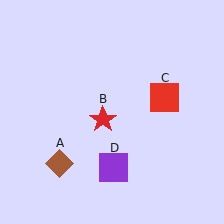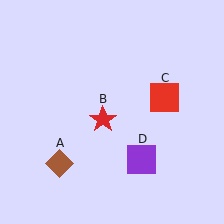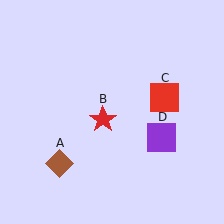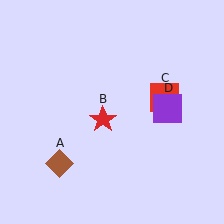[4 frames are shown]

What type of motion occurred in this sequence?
The purple square (object D) rotated counterclockwise around the center of the scene.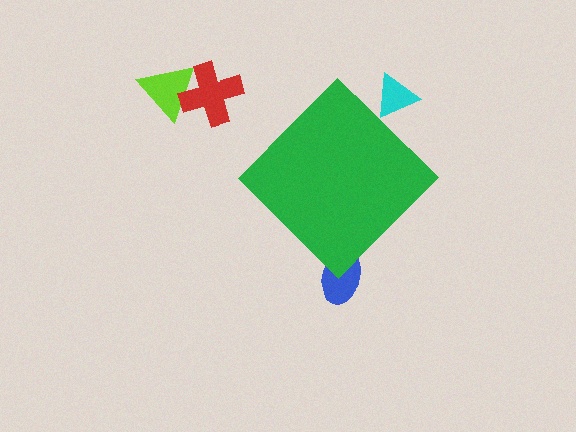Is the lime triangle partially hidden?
No, the lime triangle is fully visible.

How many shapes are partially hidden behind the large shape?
2 shapes are partially hidden.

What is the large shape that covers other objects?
A green diamond.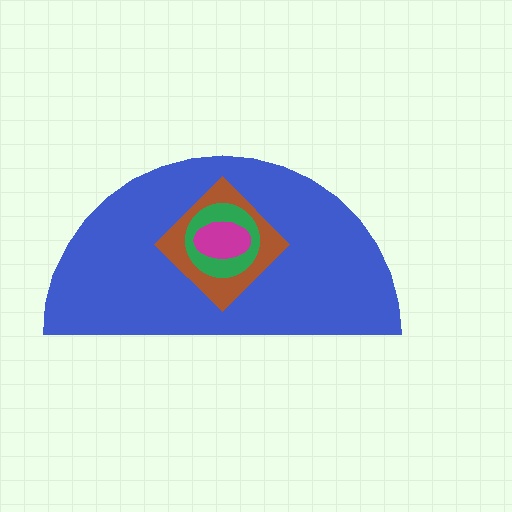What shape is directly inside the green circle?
The magenta ellipse.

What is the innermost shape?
The magenta ellipse.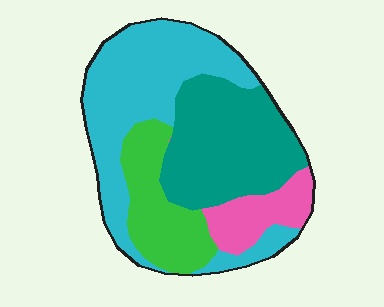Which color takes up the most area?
Cyan, at roughly 40%.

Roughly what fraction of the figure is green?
Green takes up about one sixth (1/6) of the figure.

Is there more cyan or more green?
Cyan.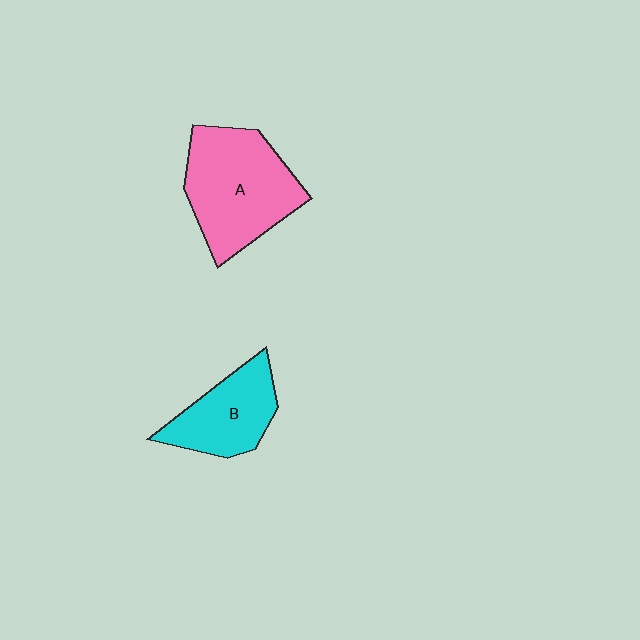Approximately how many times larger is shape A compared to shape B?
Approximately 1.5 times.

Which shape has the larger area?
Shape A (pink).